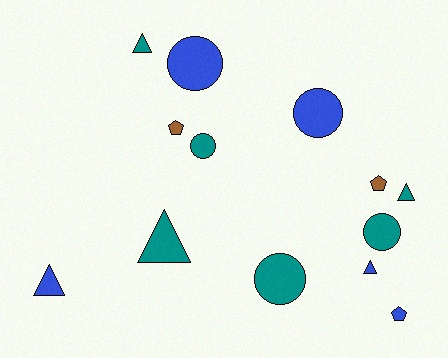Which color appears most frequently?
Teal, with 6 objects.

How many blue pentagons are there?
There is 1 blue pentagon.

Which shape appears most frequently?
Circle, with 5 objects.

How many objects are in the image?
There are 13 objects.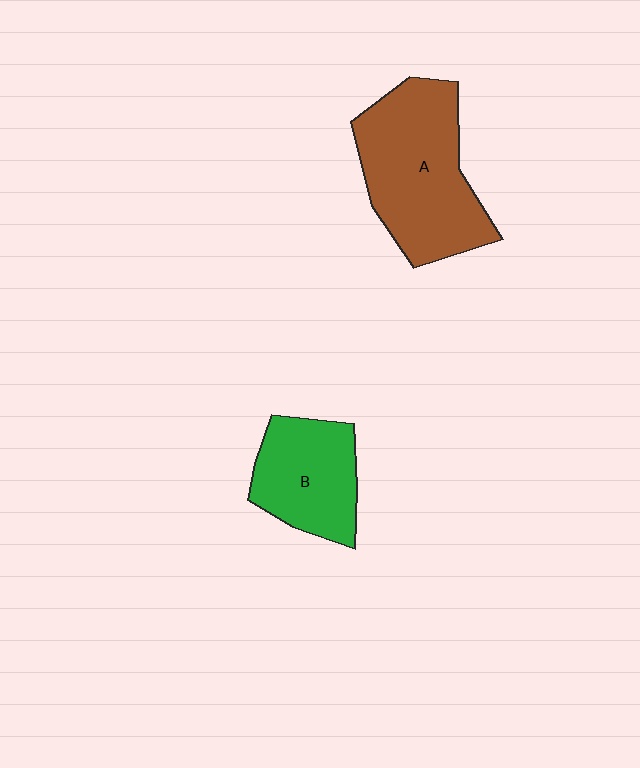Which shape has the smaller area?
Shape B (green).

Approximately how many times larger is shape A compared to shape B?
Approximately 1.6 times.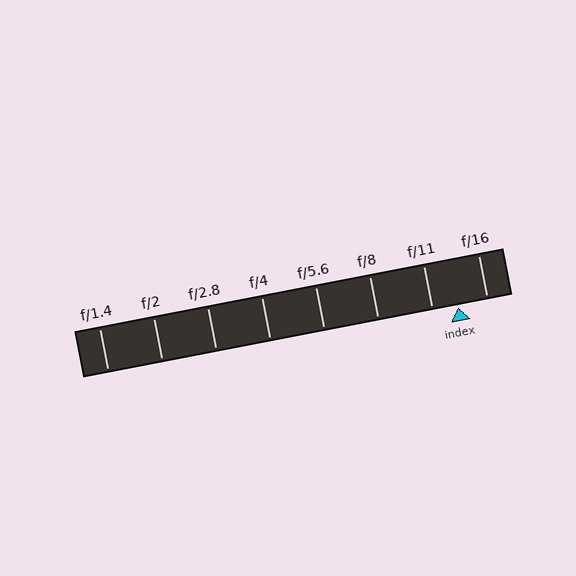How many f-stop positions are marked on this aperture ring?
There are 8 f-stop positions marked.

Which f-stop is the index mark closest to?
The index mark is closest to f/11.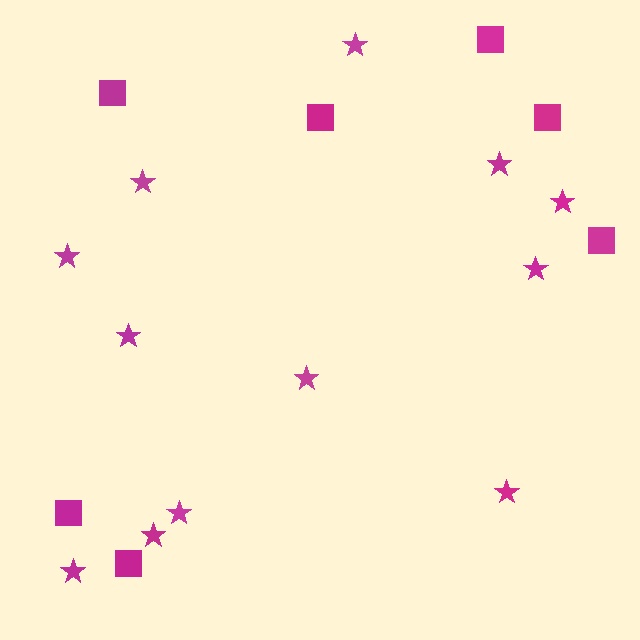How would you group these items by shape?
There are 2 groups: one group of stars (12) and one group of squares (7).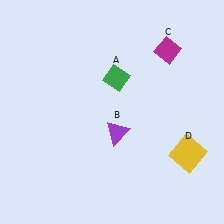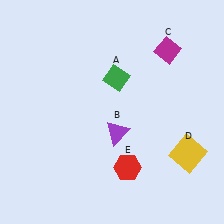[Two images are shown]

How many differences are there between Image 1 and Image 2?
There is 1 difference between the two images.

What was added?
A red hexagon (E) was added in Image 2.